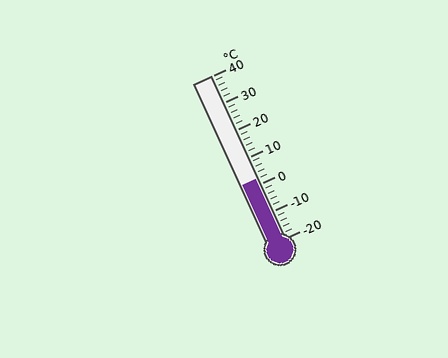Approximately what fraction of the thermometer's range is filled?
The thermometer is filled to approximately 35% of its range.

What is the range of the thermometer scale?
The thermometer scale ranges from -20°C to 40°C.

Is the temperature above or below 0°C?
The temperature is above 0°C.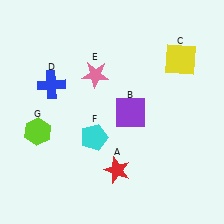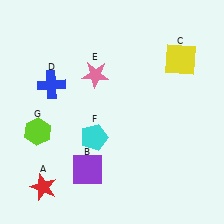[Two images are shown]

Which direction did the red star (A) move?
The red star (A) moved left.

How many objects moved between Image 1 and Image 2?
2 objects moved between the two images.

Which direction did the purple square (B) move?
The purple square (B) moved down.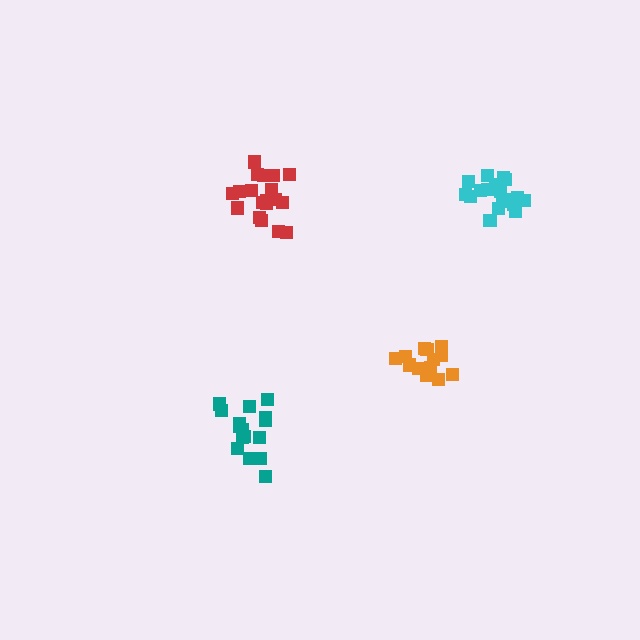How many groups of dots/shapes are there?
There are 4 groups.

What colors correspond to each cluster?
The clusters are colored: orange, red, teal, cyan.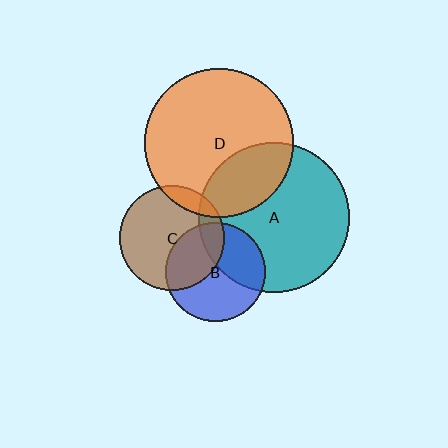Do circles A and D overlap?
Yes.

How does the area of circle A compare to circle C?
Approximately 2.0 times.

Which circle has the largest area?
Circle A (teal).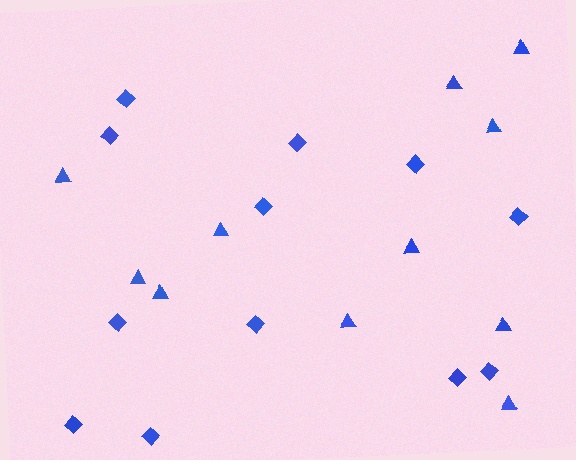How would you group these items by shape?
There are 2 groups: one group of diamonds (12) and one group of triangles (11).